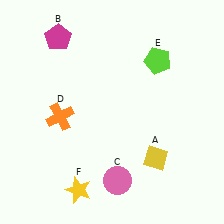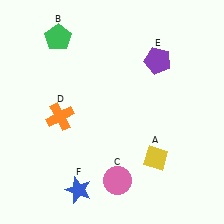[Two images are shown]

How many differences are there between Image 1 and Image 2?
There are 3 differences between the two images.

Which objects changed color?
B changed from magenta to green. E changed from lime to purple. F changed from yellow to blue.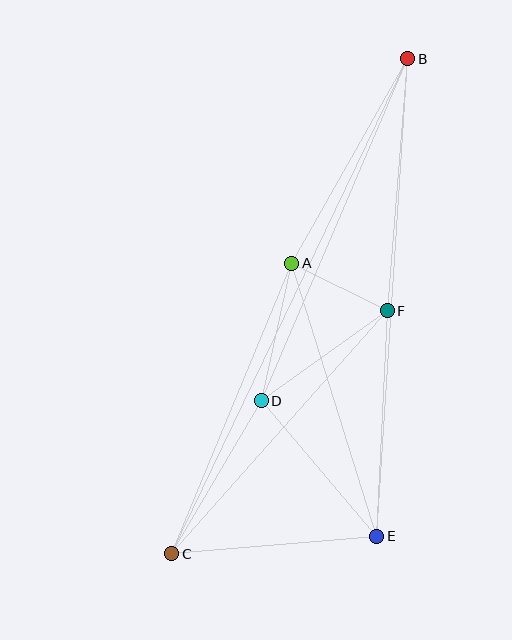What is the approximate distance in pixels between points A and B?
The distance between A and B is approximately 235 pixels.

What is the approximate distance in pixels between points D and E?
The distance between D and E is approximately 178 pixels.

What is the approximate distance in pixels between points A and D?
The distance between A and D is approximately 141 pixels.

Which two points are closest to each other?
Points A and F are closest to each other.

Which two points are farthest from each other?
Points B and C are farthest from each other.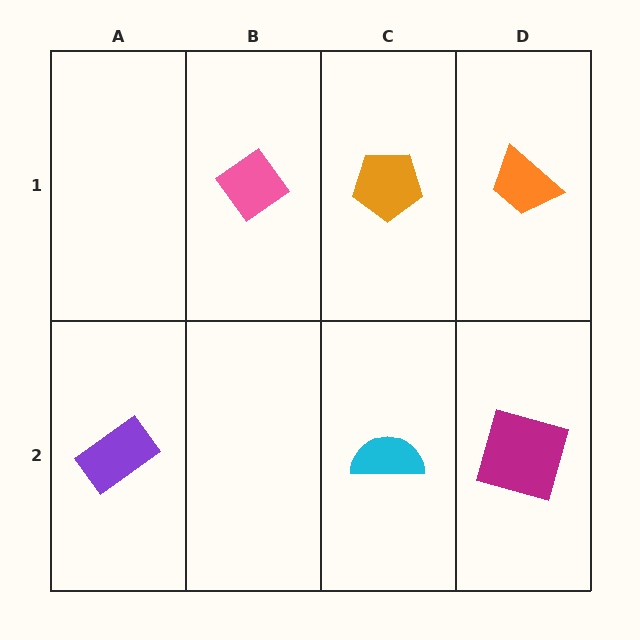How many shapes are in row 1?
3 shapes.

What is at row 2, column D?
A magenta square.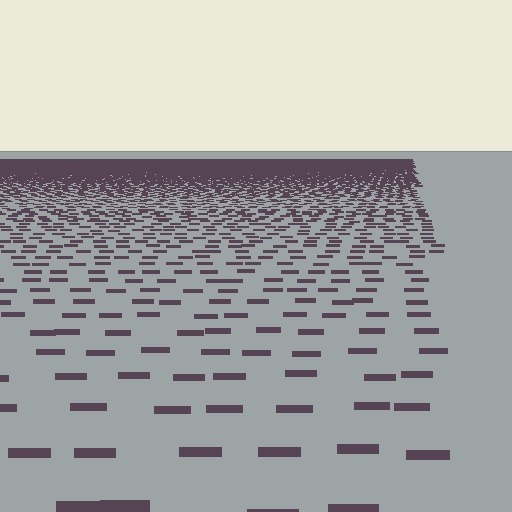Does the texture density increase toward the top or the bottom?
Density increases toward the top.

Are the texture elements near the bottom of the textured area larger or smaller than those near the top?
Larger. Near the bottom, elements are closer to the viewer and appear at a bigger on-screen size.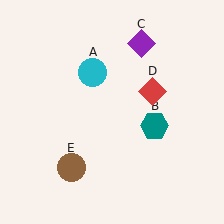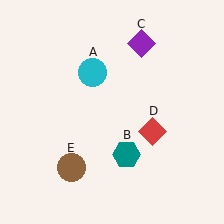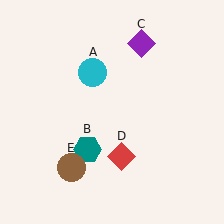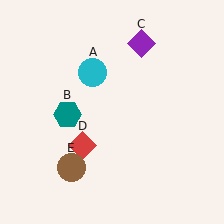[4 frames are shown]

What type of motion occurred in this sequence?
The teal hexagon (object B), red diamond (object D) rotated clockwise around the center of the scene.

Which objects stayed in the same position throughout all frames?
Cyan circle (object A) and purple diamond (object C) and brown circle (object E) remained stationary.